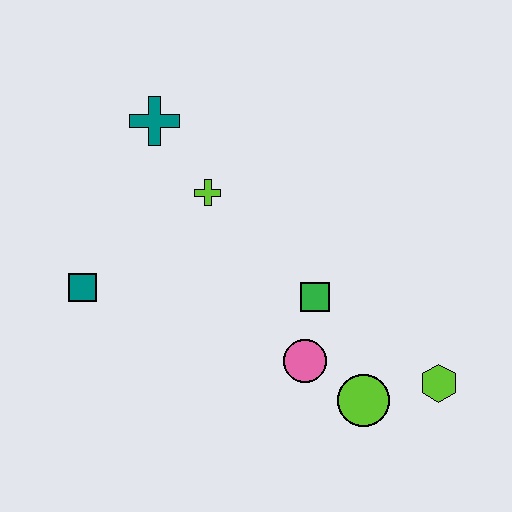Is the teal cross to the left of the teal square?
No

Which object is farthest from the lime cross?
The lime hexagon is farthest from the lime cross.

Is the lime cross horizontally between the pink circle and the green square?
No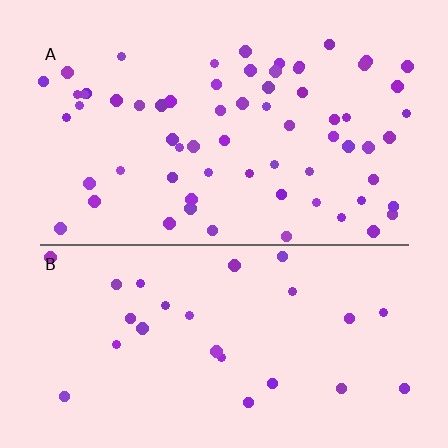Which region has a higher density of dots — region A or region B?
A (the top).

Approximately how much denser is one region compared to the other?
Approximately 2.5× — region A over region B.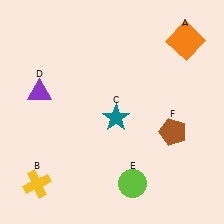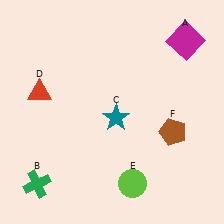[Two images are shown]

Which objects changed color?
A changed from orange to magenta. B changed from yellow to green. D changed from purple to red.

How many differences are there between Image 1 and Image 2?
There are 3 differences between the two images.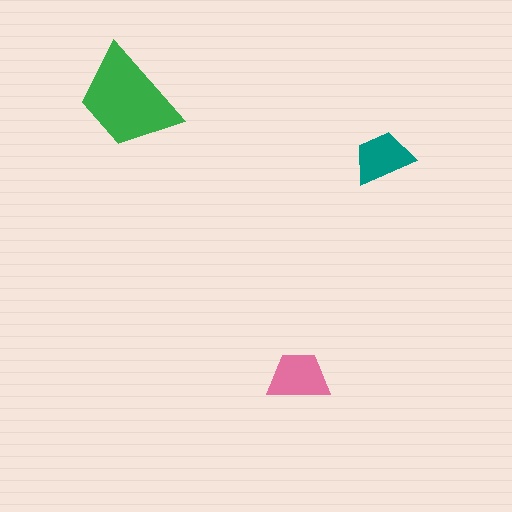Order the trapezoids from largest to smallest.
the green one, the pink one, the teal one.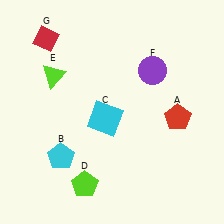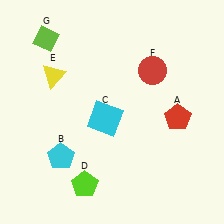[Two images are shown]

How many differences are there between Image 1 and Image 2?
There are 3 differences between the two images.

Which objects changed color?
E changed from lime to yellow. F changed from purple to red. G changed from red to lime.